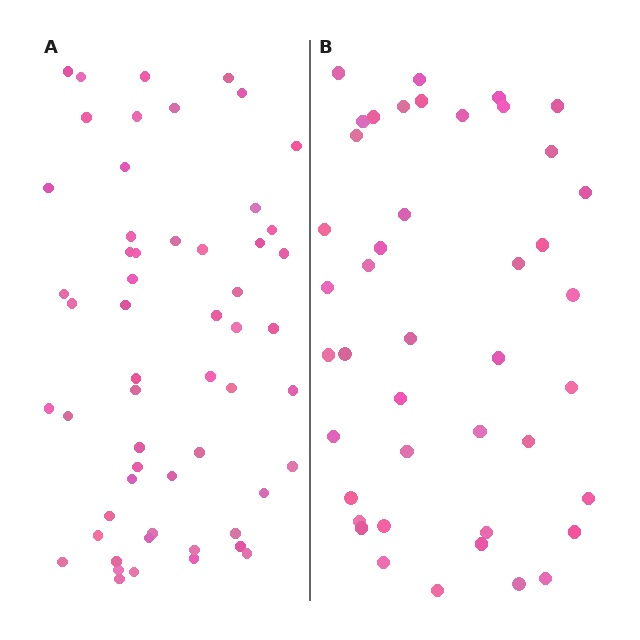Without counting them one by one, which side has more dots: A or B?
Region A (the left region) has more dots.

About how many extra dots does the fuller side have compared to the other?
Region A has approximately 15 more dots than region B.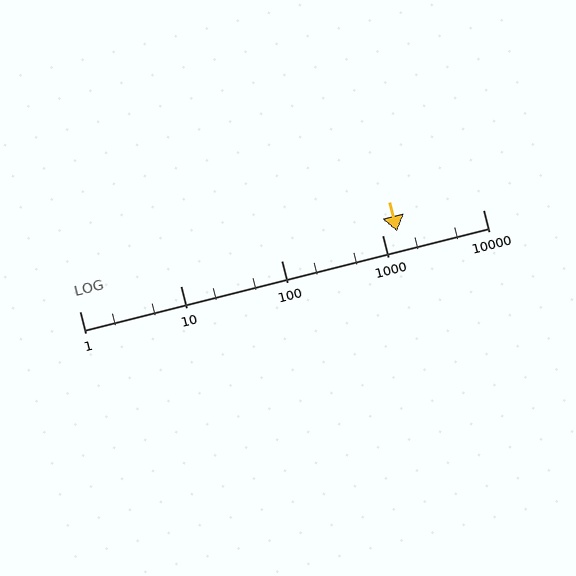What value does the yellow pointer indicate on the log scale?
The pointer indicates approximately 1400.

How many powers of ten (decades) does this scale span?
The scale spans 4 decades, from 1 to 10000.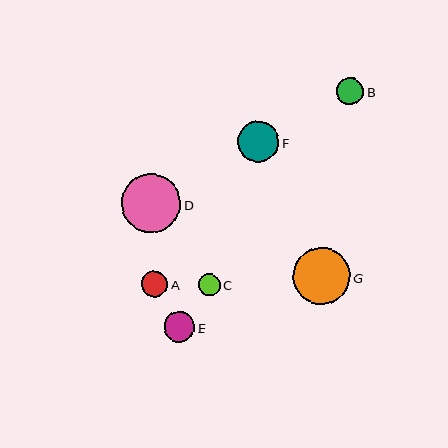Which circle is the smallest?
Circle C is the smallest with a size of approximately 22 pixels.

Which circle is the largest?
Circle D is the largest with a size of approximately 59 pixels.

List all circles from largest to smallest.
From largest to smallest: D, G, F, E, B, A, C.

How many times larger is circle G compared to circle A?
Circle G is approximately 2.2 times the size of circle A.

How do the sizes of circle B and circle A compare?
Circle B and circle A are approximately the same size.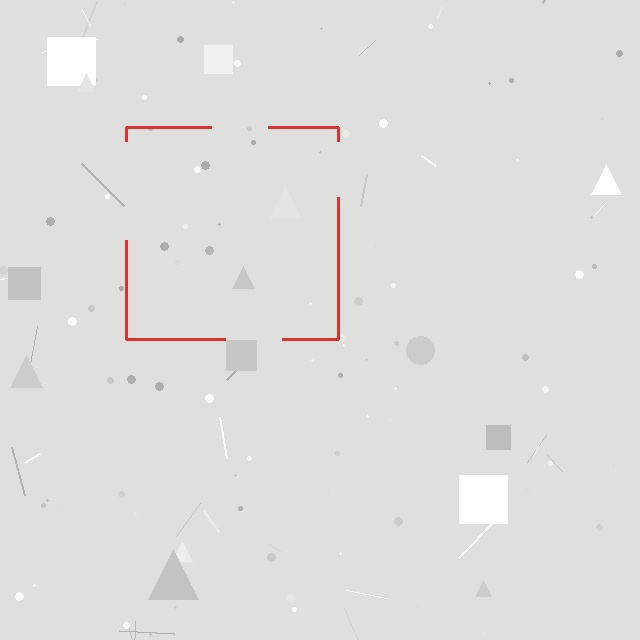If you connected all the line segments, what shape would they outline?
They would outline a square.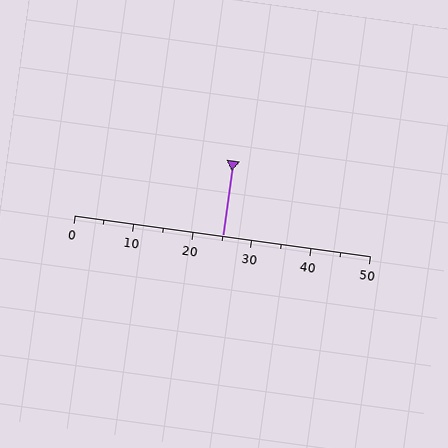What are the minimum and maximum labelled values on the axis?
The axis runs from 0 to 50.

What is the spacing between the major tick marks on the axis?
The major ticks are spaced 10 apart.